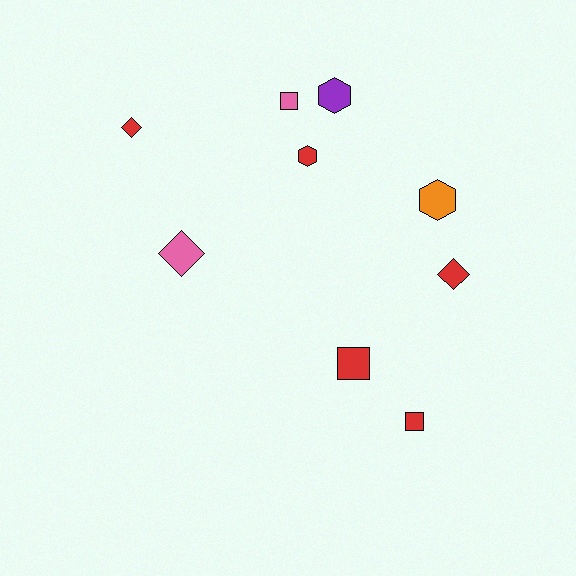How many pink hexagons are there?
There are no pink hexagons.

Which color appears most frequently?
Red, with 5 objects.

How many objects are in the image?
There are 9 objects.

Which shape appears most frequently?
Diamond, with 3 objects.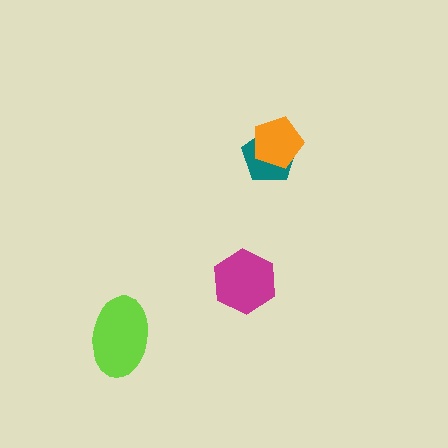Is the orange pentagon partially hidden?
No, no other shape covers it.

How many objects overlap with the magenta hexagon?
0 objects overlap with the magenta hexagon.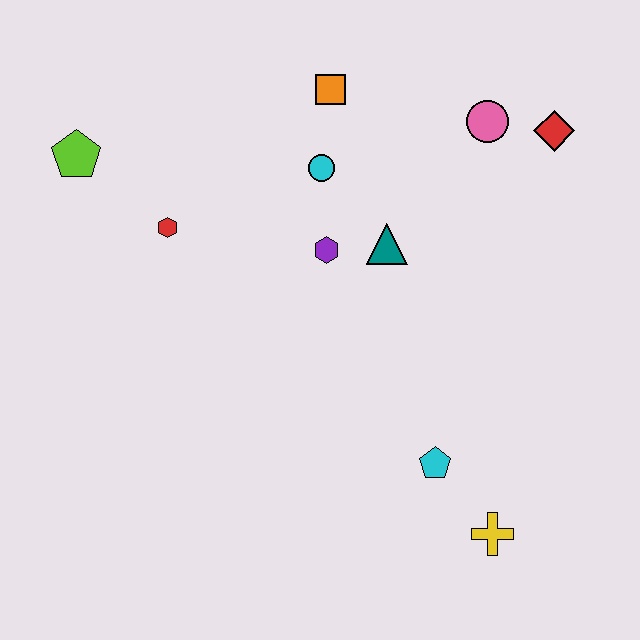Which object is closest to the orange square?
The cyan circle is closest to the orange square.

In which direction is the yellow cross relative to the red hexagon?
The yellow cross is to the right of the red hexagon.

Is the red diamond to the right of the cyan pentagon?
Yes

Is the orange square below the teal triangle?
No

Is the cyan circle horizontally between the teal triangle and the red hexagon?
Yes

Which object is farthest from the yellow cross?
The lime pentagon is farthest from the yellow cross.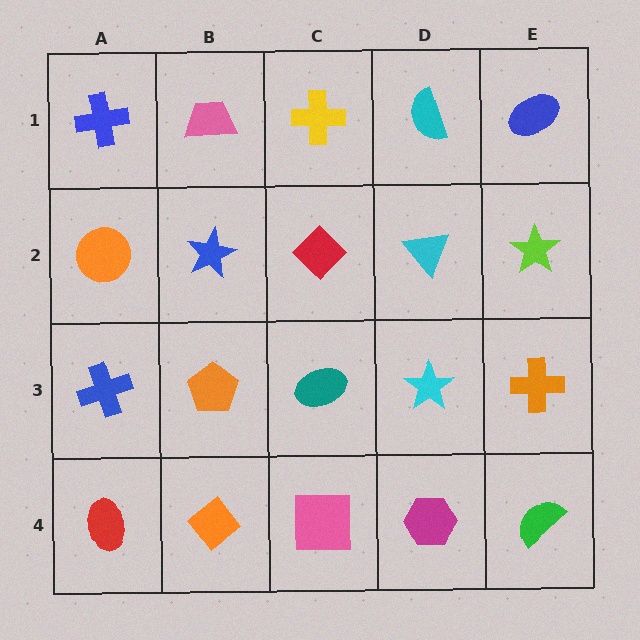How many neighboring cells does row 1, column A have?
2.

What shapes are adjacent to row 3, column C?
A red diamond (row 2, column C), a pink square (row 4, column C), an orange pentagon (row 3, column B), a cyan star (row 3, column D).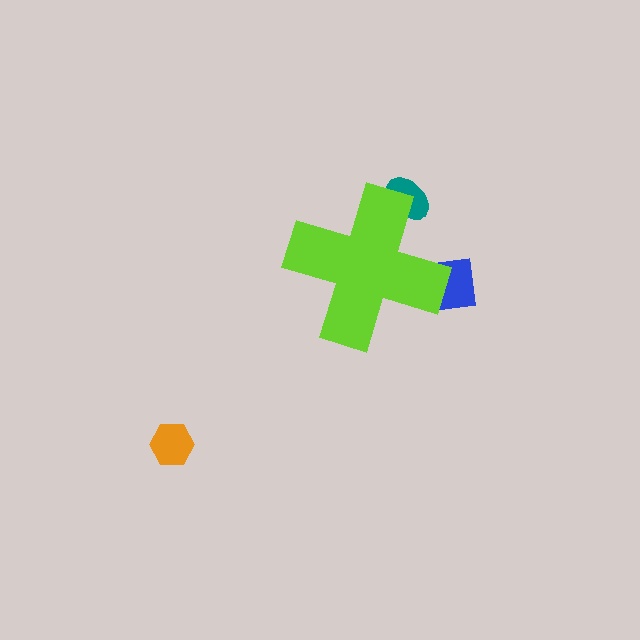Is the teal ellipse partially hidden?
Yes, the teal ellipse is partially hidden behind the lime cross.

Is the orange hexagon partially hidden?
No, the orange hexagon is fully visible.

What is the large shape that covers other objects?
A lime cross.